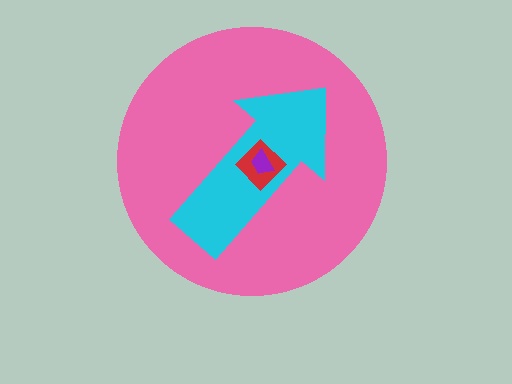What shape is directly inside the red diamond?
The purple trapezoid.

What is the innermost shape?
The purple trapezoid.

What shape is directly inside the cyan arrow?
The red diamond.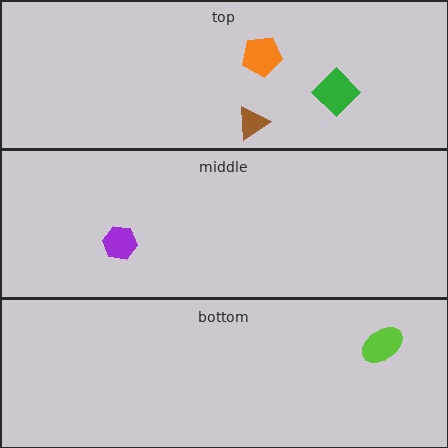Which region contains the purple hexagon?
The middle region.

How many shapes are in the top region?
3.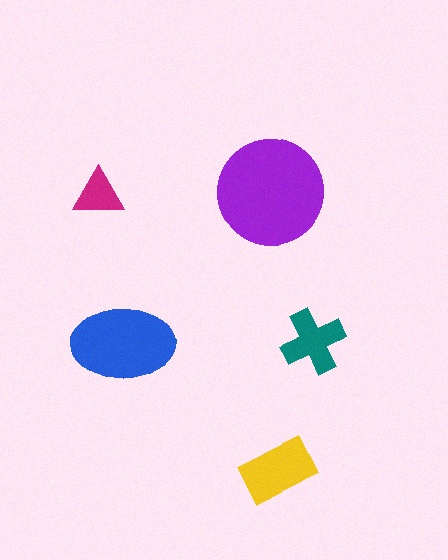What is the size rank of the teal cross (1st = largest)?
4th.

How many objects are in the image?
There are 5 objects in the image.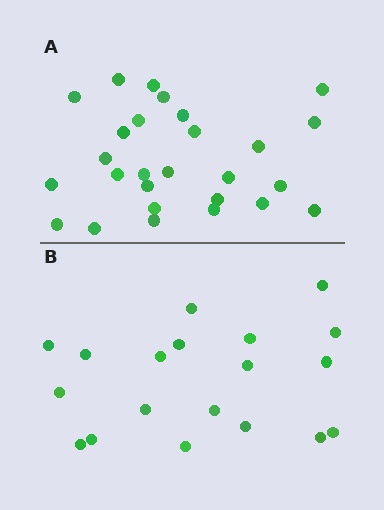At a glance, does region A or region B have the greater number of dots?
Region A (the top region) has more dots.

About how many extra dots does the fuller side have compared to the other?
Region A has roughly 8 or so more dots than region B.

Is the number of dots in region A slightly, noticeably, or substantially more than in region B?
Region A has noticeably more, but not dramatically so. The ratio is roughly 1.4 to 1.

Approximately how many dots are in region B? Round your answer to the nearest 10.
About 20 dots. (The exact count is 19, which rounds to 20.)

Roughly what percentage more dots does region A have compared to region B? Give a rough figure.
About 40% more.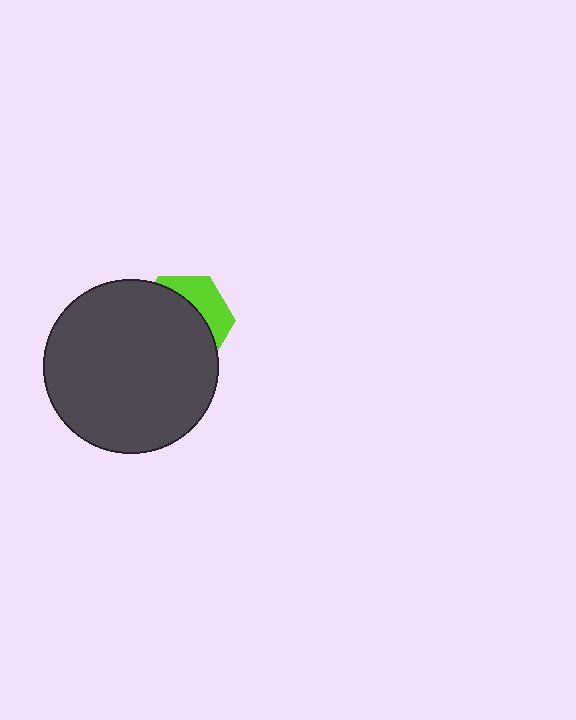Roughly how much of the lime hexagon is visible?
A small part of it is visible (roughly 32%).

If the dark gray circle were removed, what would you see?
You would see the complete lime hexagon.